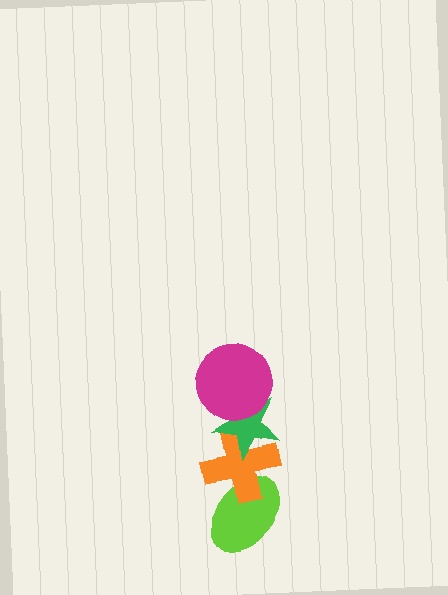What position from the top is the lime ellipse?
The lime ellipse is 4th from the top.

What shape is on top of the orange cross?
The green star is on top of the orange cross.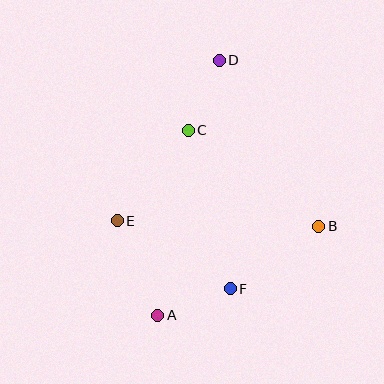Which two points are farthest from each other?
Points A and D are farthest from each other.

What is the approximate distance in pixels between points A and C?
The distance between A and C is approximately 187 pixels.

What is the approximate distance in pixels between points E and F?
The distance between E and F is approximately 132 pixels.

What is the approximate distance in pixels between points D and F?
The distance between D and F is approximately 228 pixels.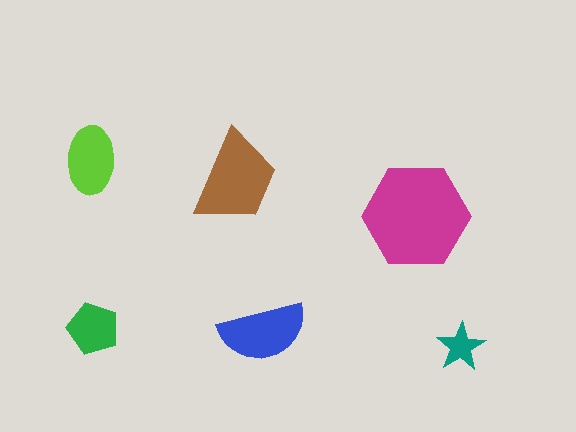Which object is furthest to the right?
The teal star is rightmost.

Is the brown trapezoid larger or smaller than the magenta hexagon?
Smaller.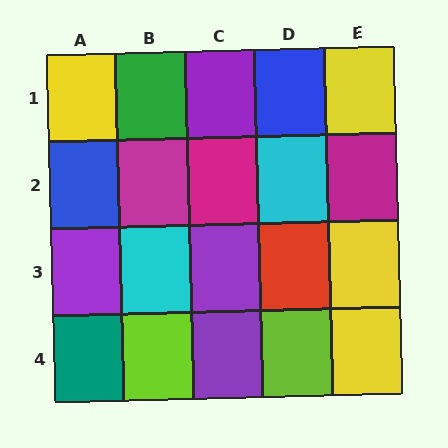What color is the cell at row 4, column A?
Teal.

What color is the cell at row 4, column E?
Yellow.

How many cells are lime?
2 cells are lime.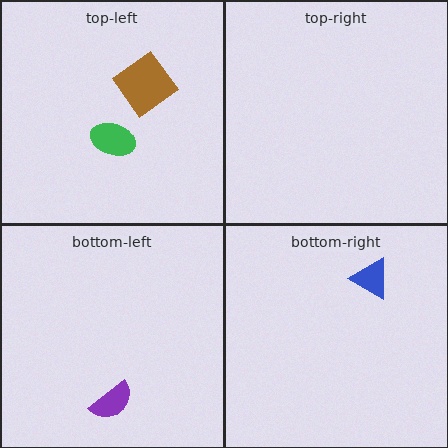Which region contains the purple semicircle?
The bottom-left region.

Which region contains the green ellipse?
The top-left region.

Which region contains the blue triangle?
The bottom-right region.